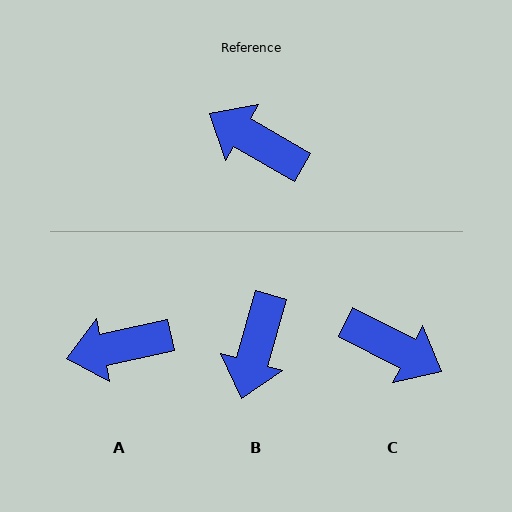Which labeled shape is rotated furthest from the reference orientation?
C, about 177 degrees away.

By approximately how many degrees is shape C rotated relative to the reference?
Approximately 177 degrees clockwise.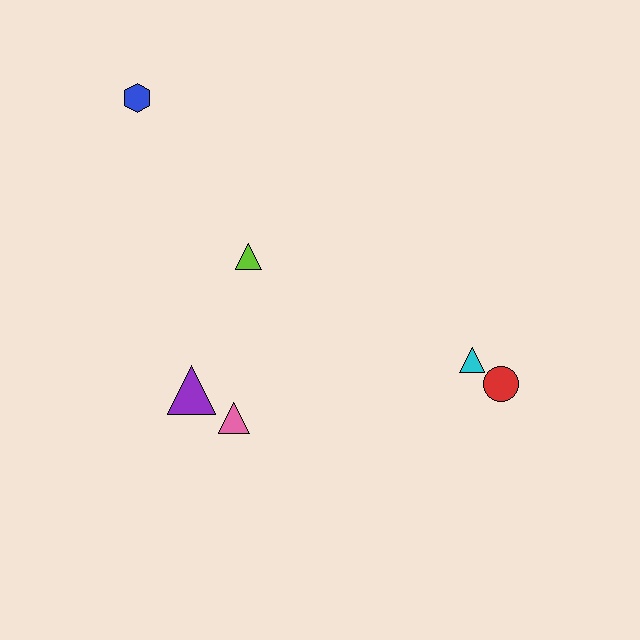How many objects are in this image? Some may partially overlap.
There are 6 objects.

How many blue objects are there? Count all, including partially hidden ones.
There is 1 blue object.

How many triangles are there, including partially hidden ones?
There are 4 triangles.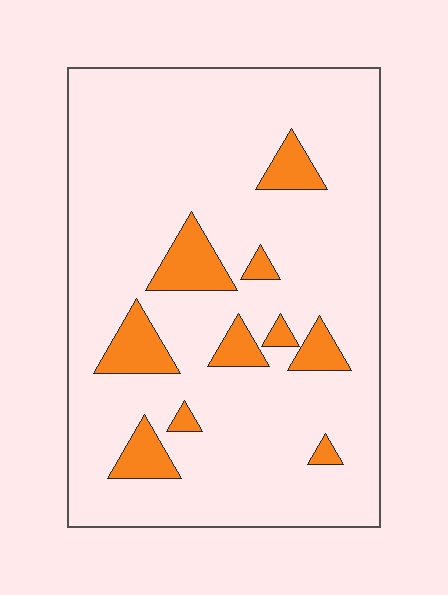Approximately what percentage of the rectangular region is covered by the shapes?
Approximately 15%.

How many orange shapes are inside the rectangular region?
10.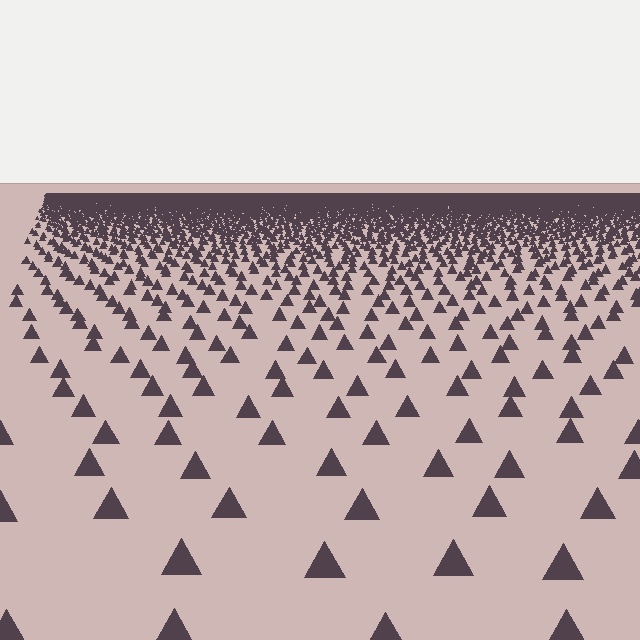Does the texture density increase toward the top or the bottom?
Density increases toward the top.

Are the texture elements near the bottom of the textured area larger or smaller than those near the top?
Larger. Near the bottom, elements are closer to the viewer and appear at a bigger on-screen size.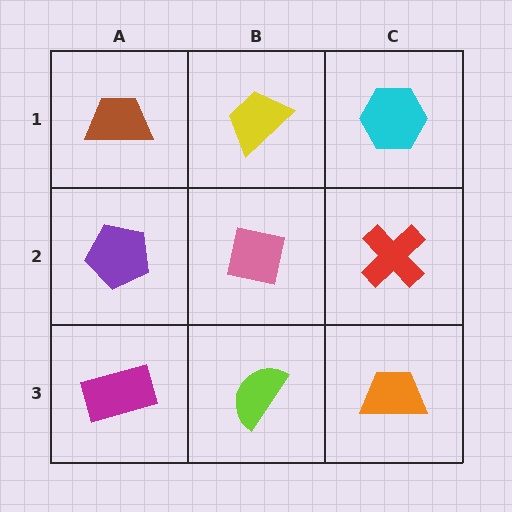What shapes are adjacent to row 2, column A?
A brown trapezoid (row 1, column A), a magenta rectangle (row 3, column A), a pink square (row 2, column B).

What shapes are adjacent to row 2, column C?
A cyan hexagon (row 1, column C), an orange trapezoid (row 3, column C), a pink square (row 2, column B).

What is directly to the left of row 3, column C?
A lime semicircle.